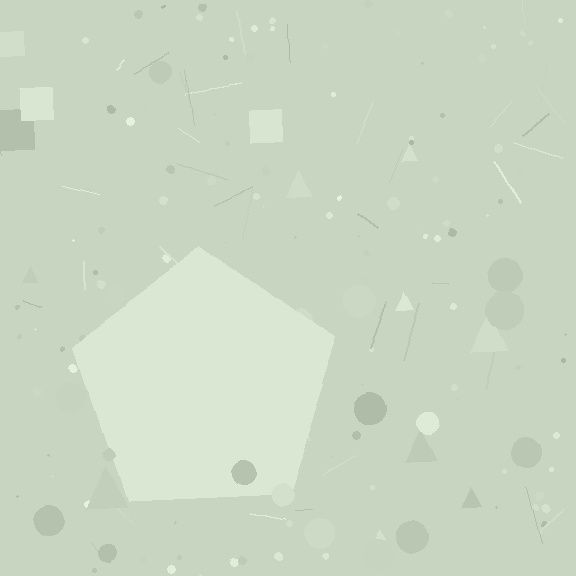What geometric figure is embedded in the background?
A pentagon is embedded in the background.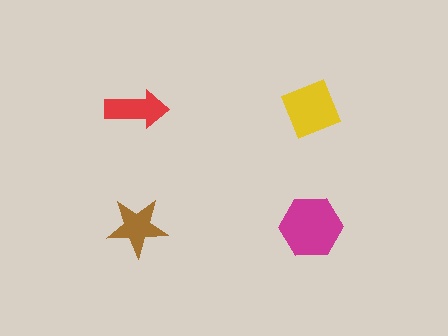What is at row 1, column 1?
A red arrow.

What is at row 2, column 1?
A brown star.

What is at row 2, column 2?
A magenta hexagon.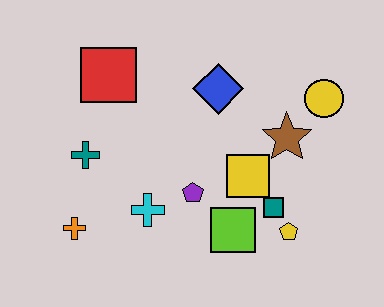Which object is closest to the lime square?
The teal square is closest to the lime square.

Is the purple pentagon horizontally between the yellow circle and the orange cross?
Yes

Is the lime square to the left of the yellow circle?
Yes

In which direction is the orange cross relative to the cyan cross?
The orange cross is to the left of the cyan cross.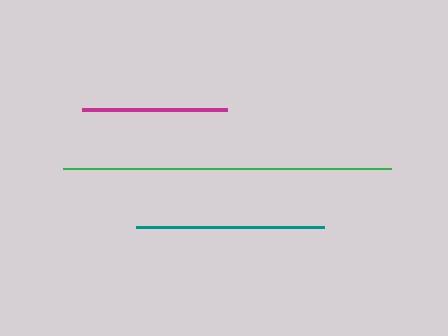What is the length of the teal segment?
The teal segment is approximately 189 pixels long.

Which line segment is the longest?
The green line is the longest at approximately 328 pixels.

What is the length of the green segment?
The green segment is approximately 328 pixels long.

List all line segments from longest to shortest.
From longest to shortest: green, teal, magenta.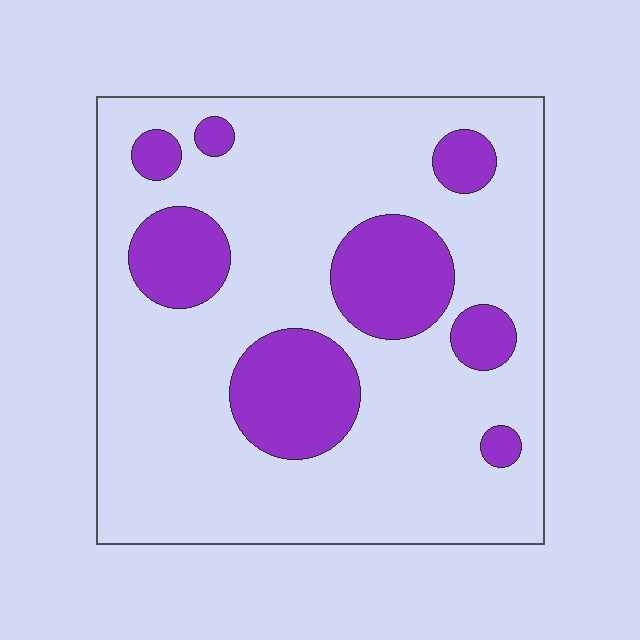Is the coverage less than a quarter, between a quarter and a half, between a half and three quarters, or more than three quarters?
Less than a quarter.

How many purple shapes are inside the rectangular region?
8.